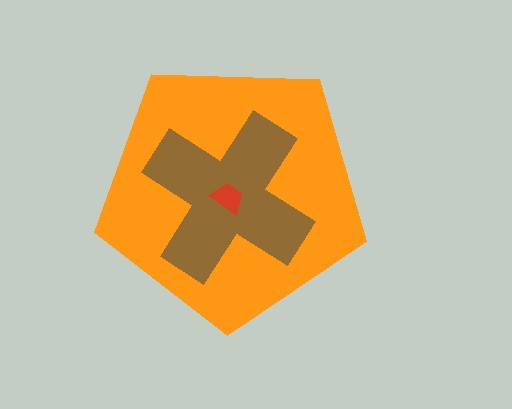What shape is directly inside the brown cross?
The red trapezoid.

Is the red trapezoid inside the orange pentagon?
Yes.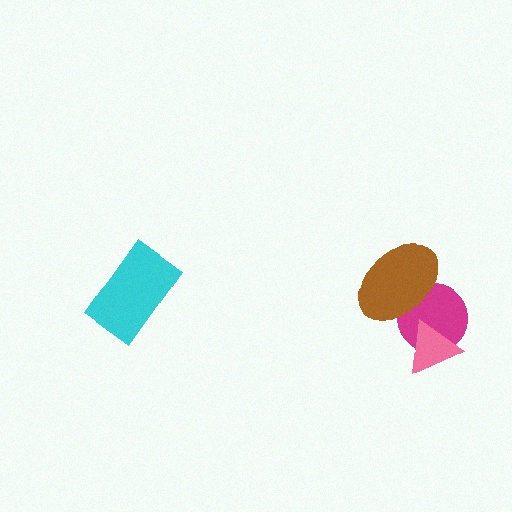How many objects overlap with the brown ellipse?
1 object overlaps with the brown ellipse.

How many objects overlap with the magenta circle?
2 objects overlap with the magenta circle.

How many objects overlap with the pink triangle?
1 object overlaps with the pink triangle.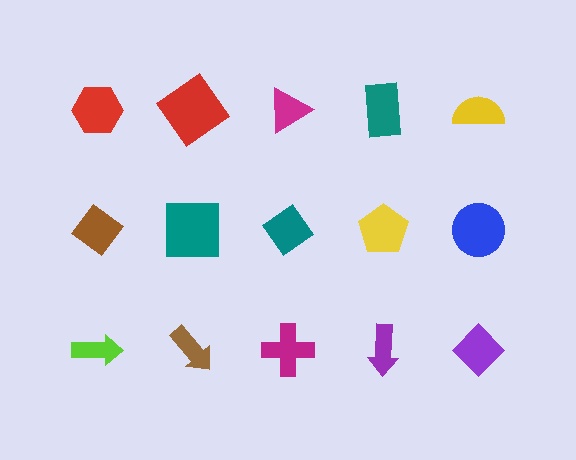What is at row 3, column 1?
A lime arrow.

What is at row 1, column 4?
A teal rectangle.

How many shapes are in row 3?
5 shapes.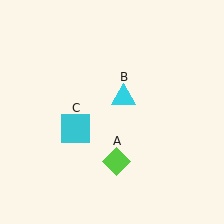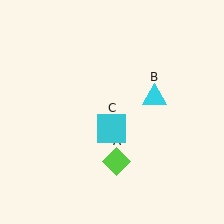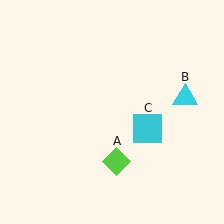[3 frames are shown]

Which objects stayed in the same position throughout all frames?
Lime diamond (object A) remained stationary.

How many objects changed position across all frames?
2 objects changed position: cyan triangle (object B), cyan square (object C).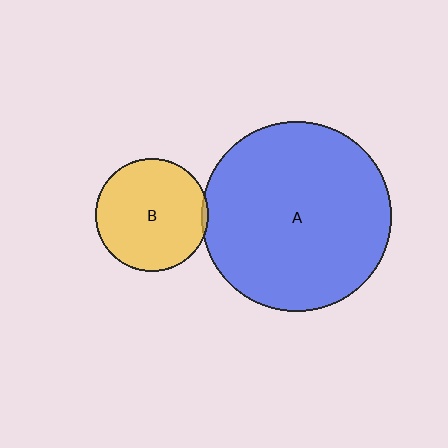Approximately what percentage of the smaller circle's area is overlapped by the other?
Approximately 5%.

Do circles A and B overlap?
Yes.